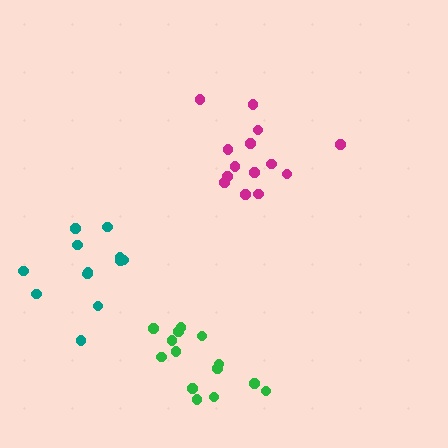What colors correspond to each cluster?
The clusters are colored: magenta, teal, green.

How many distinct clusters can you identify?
There are 3 distinct clusters.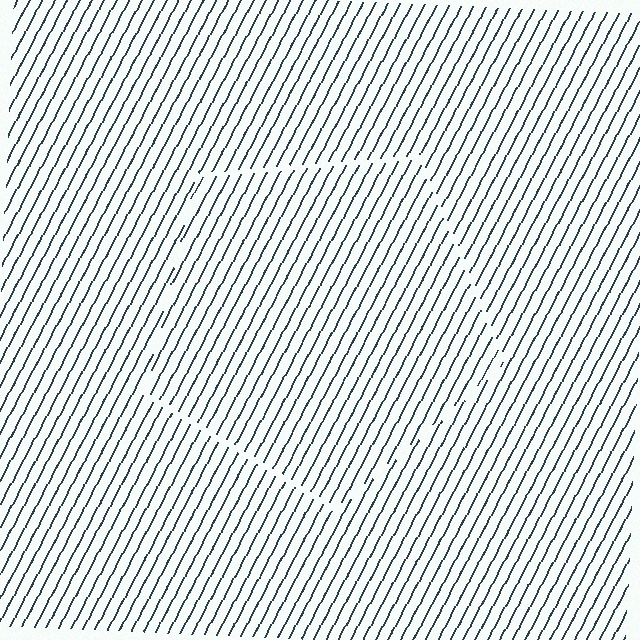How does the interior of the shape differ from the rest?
The interior of the shape contains the same grating, shifted by half a period — the contour is defined by the phase discontinuity where line-ends from the inner and outer gratings abut.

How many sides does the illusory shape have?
5 sides — the line-ends trace a pentagon.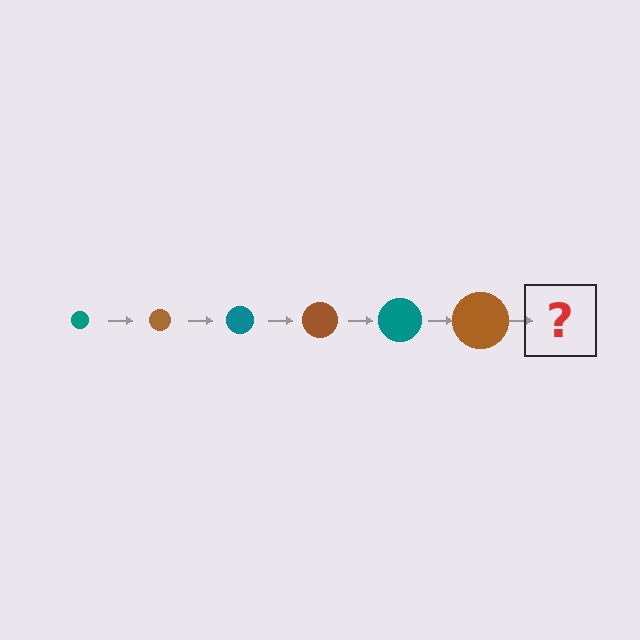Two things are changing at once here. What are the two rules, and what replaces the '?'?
The two rules are that the circle grows larger each step and the color cycles through teal and brown. The '?' should be a teal circle, larger than the previous one.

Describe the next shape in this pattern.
It should be a teal circle, larger than the previous one.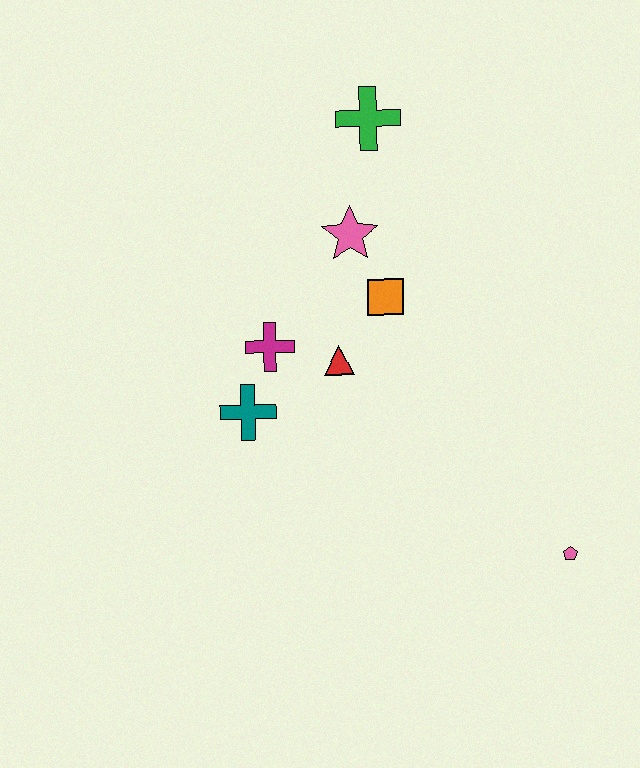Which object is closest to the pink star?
The orange square is closest to the pink star.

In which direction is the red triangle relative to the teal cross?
The red triangle is to the right of the teal cross.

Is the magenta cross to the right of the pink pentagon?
No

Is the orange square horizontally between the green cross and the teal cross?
No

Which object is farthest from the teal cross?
The pink pentagon is farthest from the teal cross.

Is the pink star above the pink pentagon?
Yes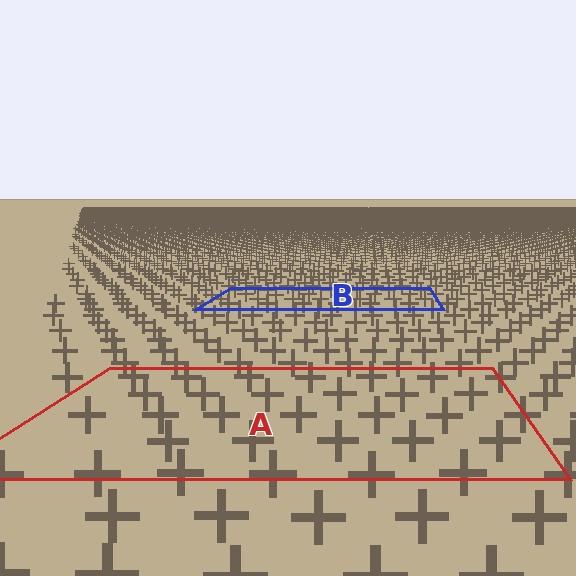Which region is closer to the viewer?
Region A is closer. The texture elements there are larger and more spread out.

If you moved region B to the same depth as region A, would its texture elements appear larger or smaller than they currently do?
They would appear larger. At a closer depth, the same texture elements are projected at a bigger on-screen size.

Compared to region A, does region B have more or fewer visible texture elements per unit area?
Region B has more texture elements per unit area — they are packed more densely because it is farther away.